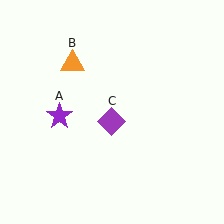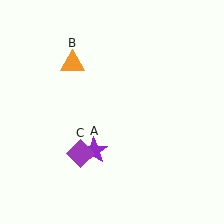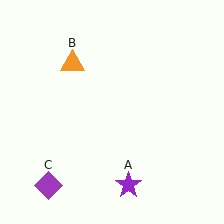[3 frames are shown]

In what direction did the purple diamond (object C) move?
The purple diamond (object C) moved down and to the left.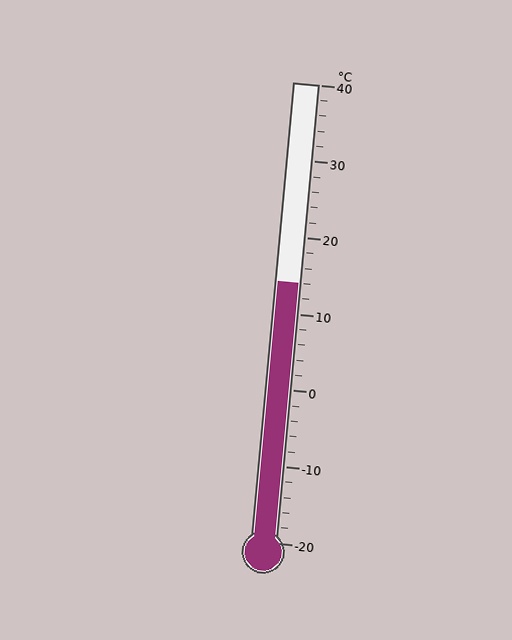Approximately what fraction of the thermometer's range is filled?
The thermometer is filled to approximately 55% of its range.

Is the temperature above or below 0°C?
The temperature is above 0°C.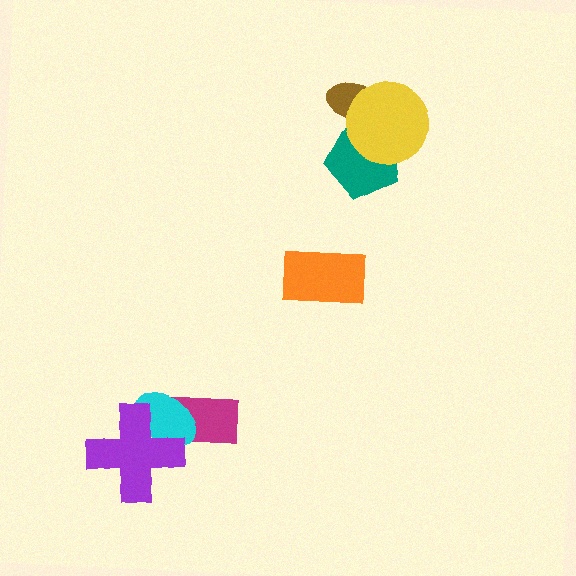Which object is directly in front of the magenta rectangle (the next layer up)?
The cyan ellipse is directly in front of the magenta rectangle.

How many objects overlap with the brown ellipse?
2 objects overlap with the brown ellipse.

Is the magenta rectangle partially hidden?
Yes, it is partially covered by another shape.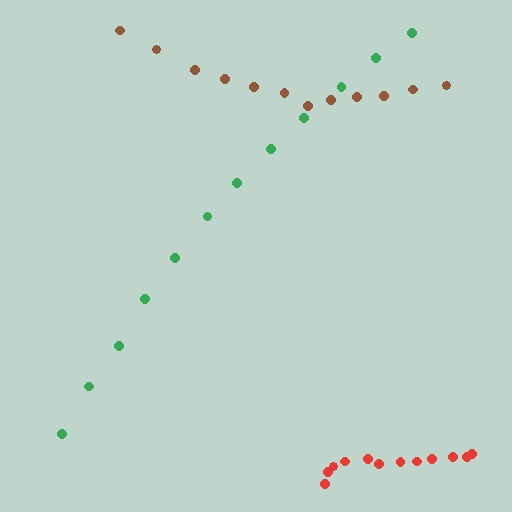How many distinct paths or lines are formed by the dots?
There are 3 distinct paths.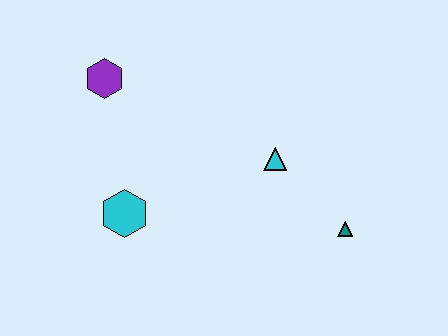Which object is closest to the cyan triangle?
The teal triangle is closest to the cyan triangle.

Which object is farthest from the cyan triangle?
The purple hexagon is farthest from the cyan triangle.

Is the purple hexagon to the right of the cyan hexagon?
No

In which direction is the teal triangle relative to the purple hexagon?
The teal triangle is to the right of the purple hexagon.